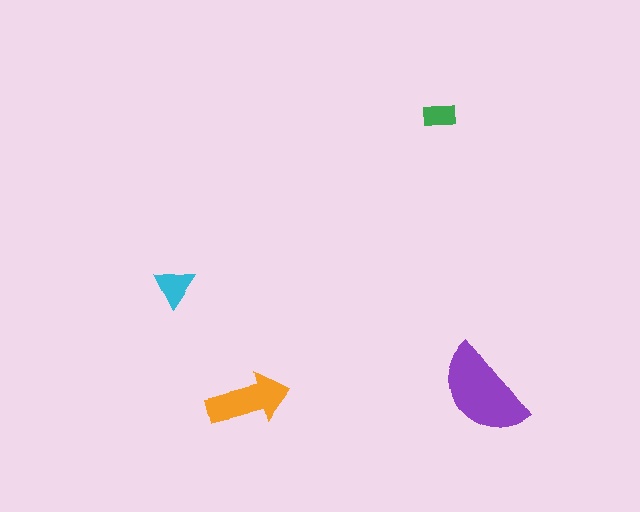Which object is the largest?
The purple semicircle.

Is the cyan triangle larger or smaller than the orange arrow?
Smaller.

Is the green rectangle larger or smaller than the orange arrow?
Smaller.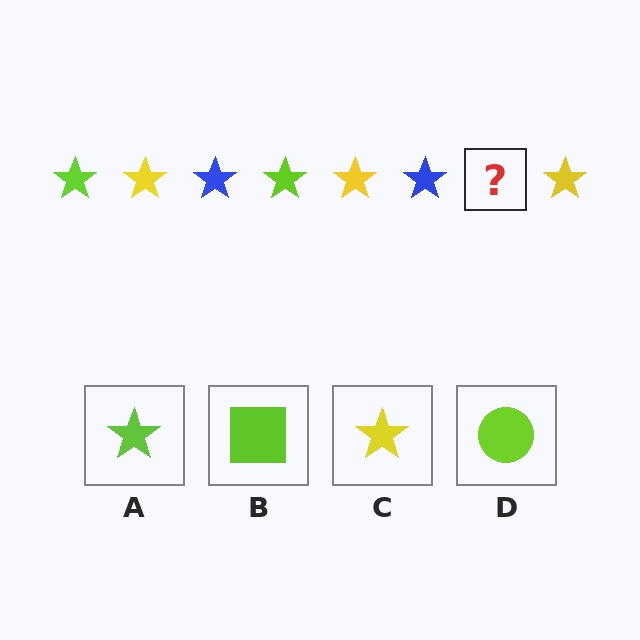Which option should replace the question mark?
Option A.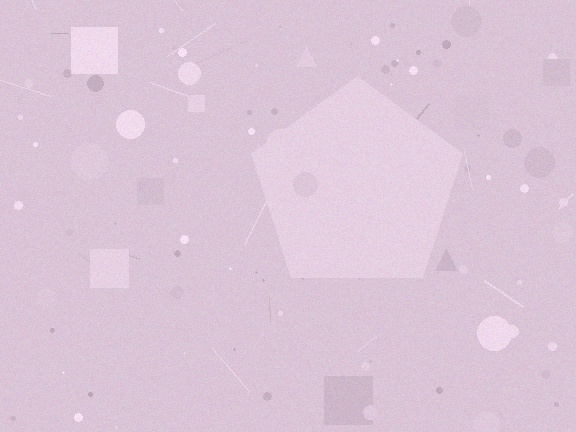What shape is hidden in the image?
A pentagon is hidden in the image.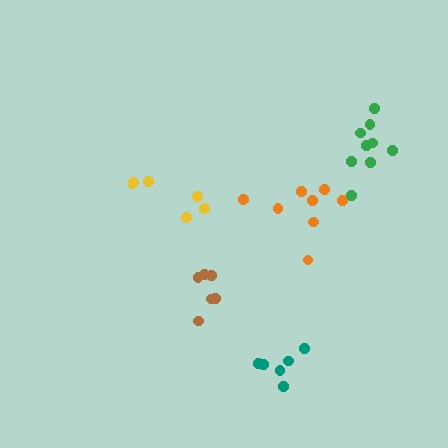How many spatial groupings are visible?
There are 5 spatial groupings.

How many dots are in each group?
Group 1: 6 dots, Group 2: 8 dots, Group 3: 6 dots, Group 4: 6 dots, Group 5: 9 dots (35 total).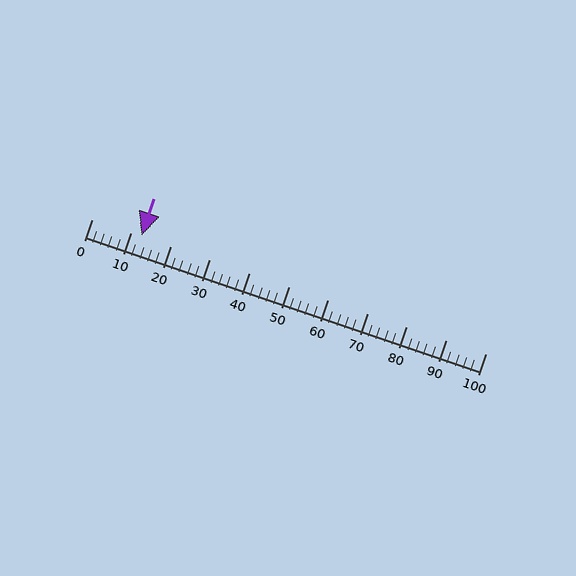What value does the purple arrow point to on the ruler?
The purple arrow points to approximately 12.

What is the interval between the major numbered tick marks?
The major tick marks are spaced 10 units apart.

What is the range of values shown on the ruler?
The ruler shows values from 0 to 100.